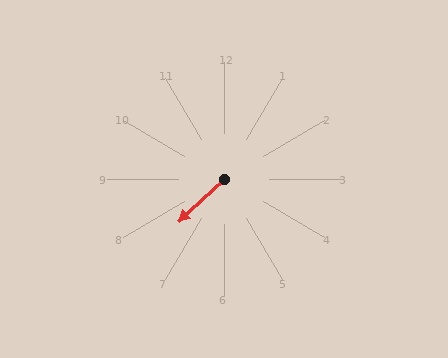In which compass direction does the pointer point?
Southwest.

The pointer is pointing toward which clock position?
Roughly 8 o'clock.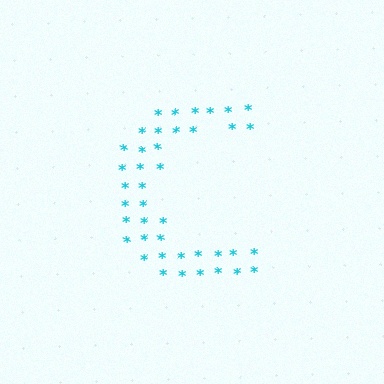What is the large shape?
The large shape is the letter C.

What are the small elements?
The small elements are asterisks.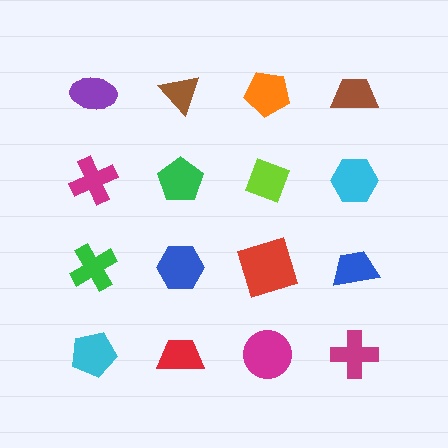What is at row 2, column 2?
A green pentagon.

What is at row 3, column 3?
A red square.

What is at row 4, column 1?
A cyan pentagon.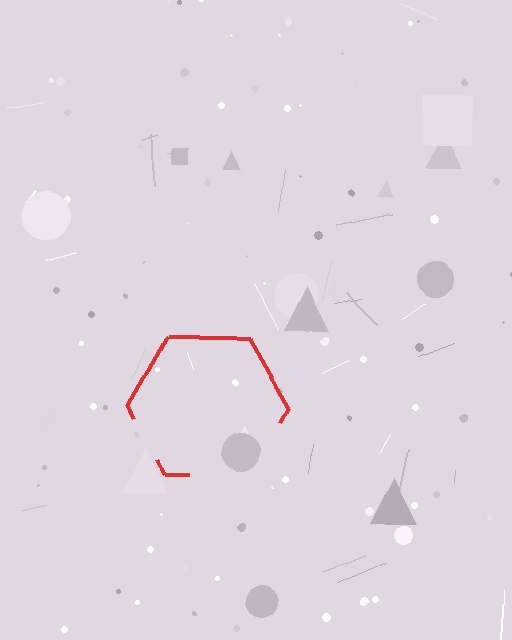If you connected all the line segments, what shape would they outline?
They would outline a hexagon.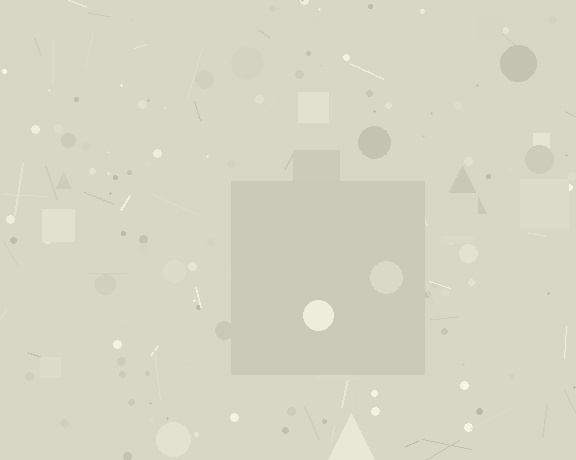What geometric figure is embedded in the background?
A square is embedded in the background.